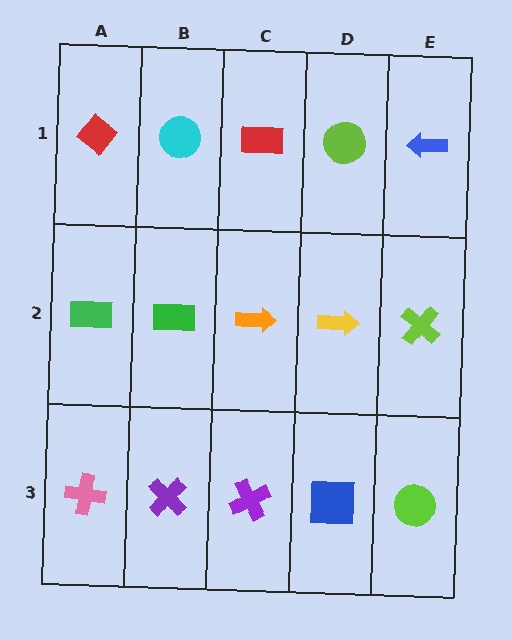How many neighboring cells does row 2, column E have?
3.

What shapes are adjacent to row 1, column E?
A lime cross (row 2, column E), a lime circle (row 1, column D).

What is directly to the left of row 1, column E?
A lime circle.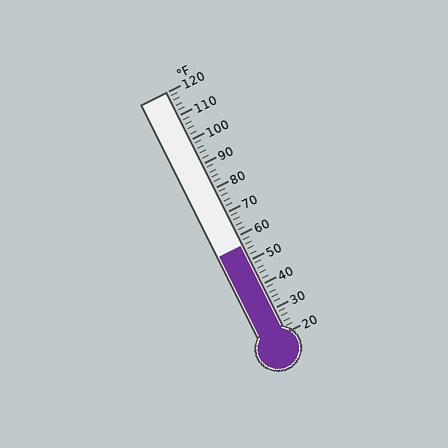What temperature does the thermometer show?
The thermometer shows approximately 56°F.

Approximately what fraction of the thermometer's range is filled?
The thermometer is filled to approximately 35% of its range.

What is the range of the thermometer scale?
The thermometer scale ranges from 20°F to 120°F.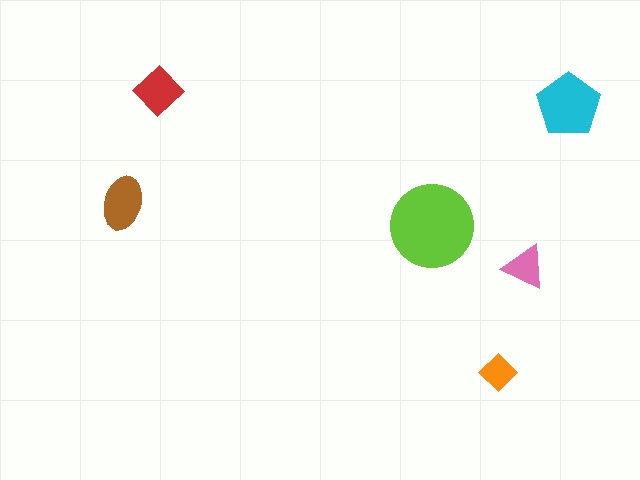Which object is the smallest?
The orange diamond.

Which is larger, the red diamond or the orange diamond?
The red diamond.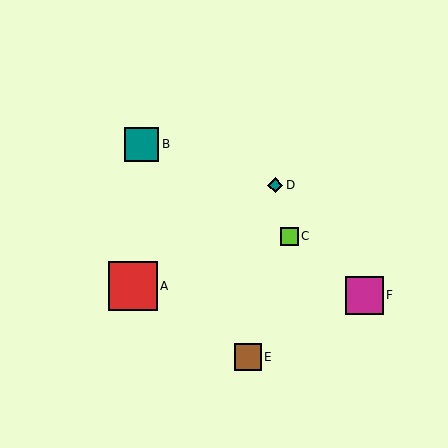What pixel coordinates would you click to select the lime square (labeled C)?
Click at (289, 236) to select the lime square C.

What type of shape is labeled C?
Shape C is a lime square.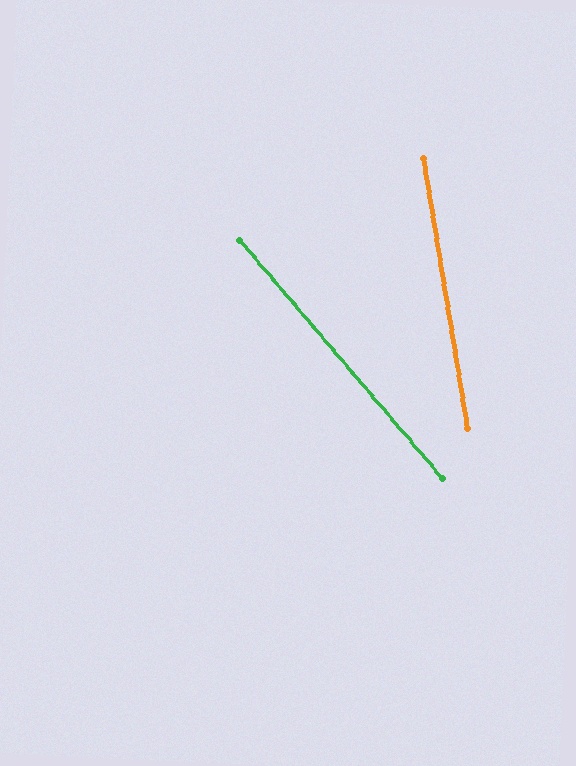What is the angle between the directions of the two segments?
Approximately 31 degrees.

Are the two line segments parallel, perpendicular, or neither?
Neither parallel nor perpendicular — they differ by about 31°.